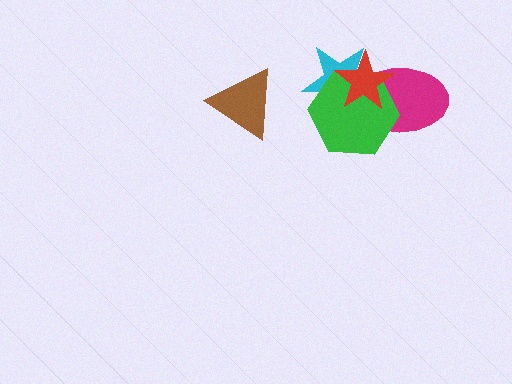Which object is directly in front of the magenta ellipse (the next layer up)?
The green hexagon is directly in front of the magenta ellipse.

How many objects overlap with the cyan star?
3 objects overlap with the cyan star.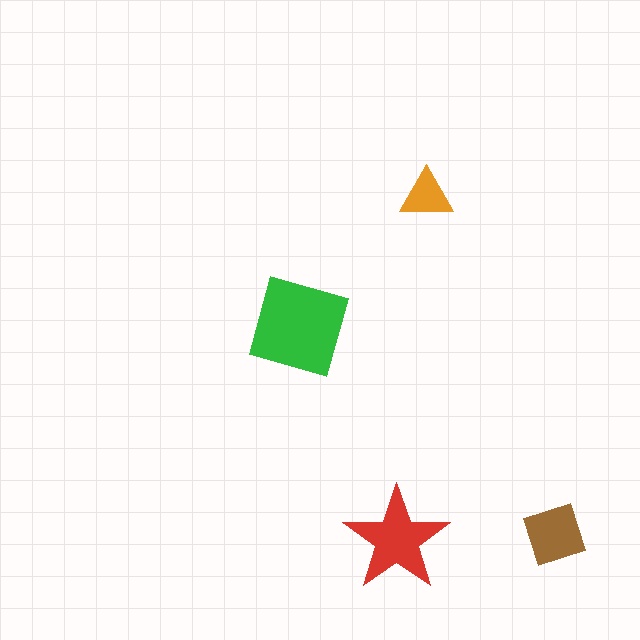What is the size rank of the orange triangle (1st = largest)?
4th.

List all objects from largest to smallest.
The green square, the red star, the brown diamond, the orange triangle.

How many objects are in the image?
There are 4 objects in the image.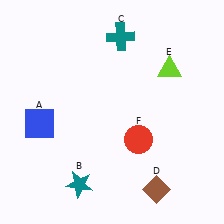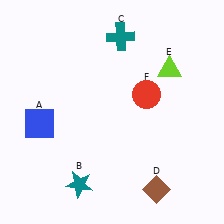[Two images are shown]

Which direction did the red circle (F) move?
The red circle (F) moved up.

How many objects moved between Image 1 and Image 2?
1 object moved between the two images.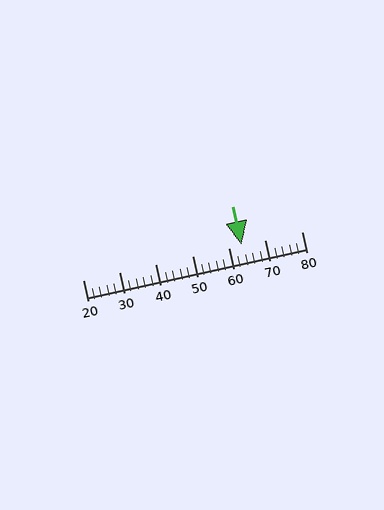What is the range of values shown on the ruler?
The ruler shows values from 20 to 80.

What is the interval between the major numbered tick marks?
The major tick marks are spaced 10 units apart.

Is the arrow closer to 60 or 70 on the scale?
The arrow is closer to 60.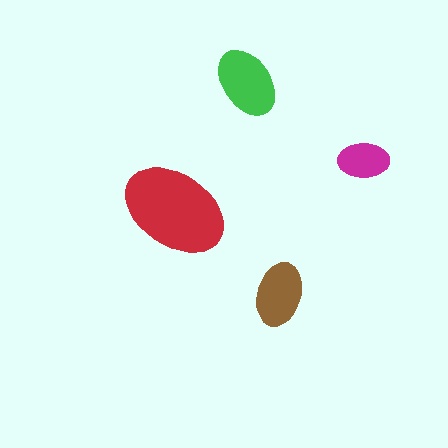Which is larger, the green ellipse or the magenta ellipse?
The green one.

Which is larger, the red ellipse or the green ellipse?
The red one.